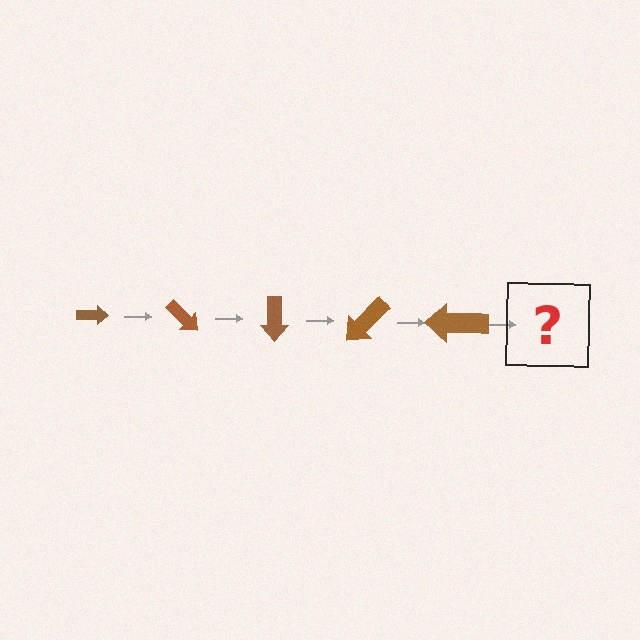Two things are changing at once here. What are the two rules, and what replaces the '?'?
The two rules are that the arrow grows larger each step and it rotates 45 degrees each step. The '?' should be an arrow, larger than the previous one and rotated 225 degrees from the start.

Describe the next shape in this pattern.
It should be an arrow, larger than the previous one and rotated 225 degrees from the start.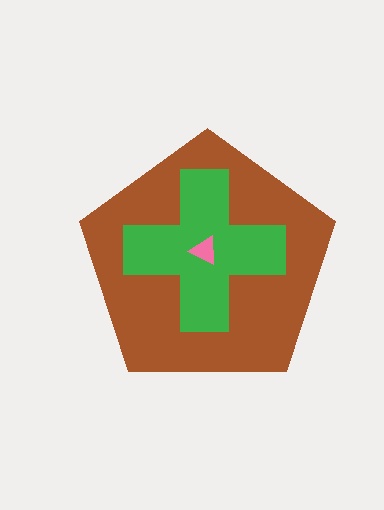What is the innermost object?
The pink triangle.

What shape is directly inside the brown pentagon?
The green cross.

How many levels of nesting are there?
3.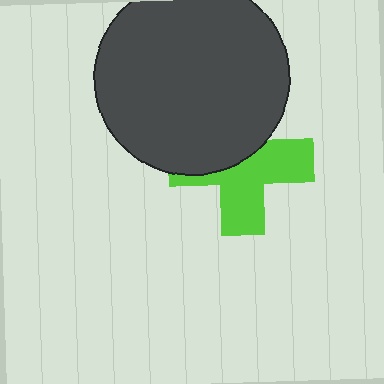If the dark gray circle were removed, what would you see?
You would see the complete lime cross.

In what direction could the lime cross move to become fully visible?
The lime cross could move down. That would shift it out from behind the dark gray circle entirely.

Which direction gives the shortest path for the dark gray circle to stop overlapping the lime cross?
Moving up gives the shortest separation.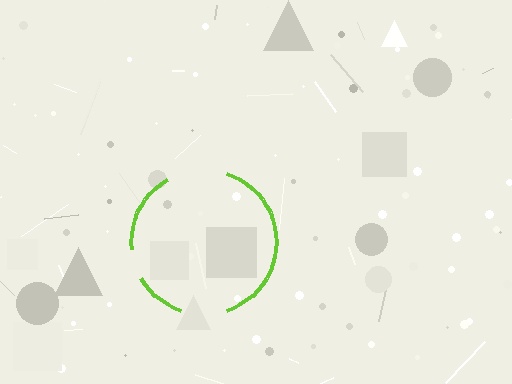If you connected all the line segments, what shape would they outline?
They would outline a circle.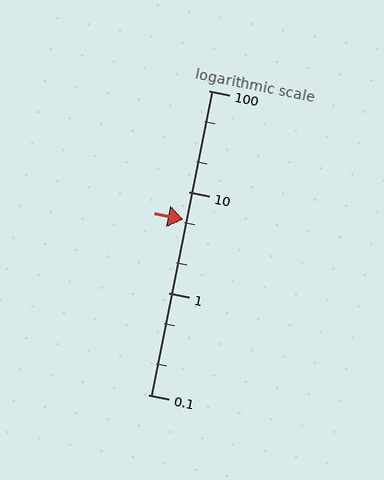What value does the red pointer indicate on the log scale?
The pointer indicates approximately 5.3.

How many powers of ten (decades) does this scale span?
The scale spans 3 decades, from 0.1 to 100.